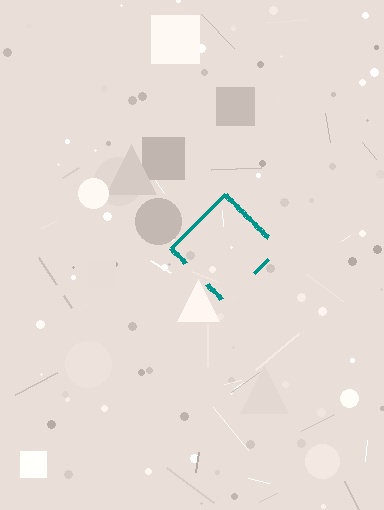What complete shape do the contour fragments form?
The contour fragments form a diamond.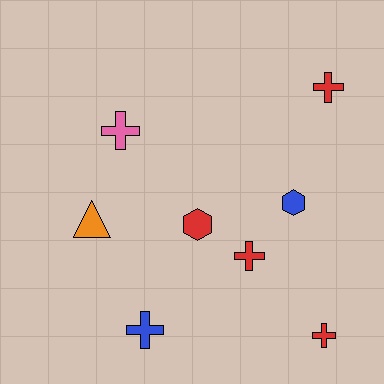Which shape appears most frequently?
Cross, with 5 objects.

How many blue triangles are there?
There are no blue triangles.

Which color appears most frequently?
Red, with 4 objects.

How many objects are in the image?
There are 8 objects.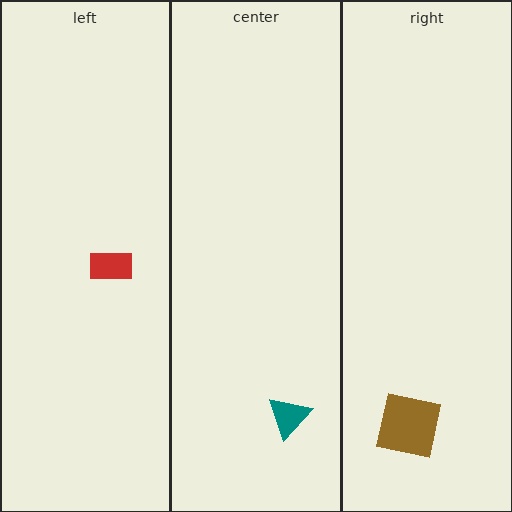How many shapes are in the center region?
1.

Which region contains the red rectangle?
The left region.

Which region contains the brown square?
The right region.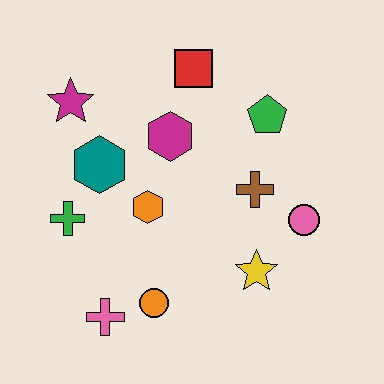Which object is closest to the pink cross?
The orange circle is closest to the pink cross.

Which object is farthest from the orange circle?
The red square is farthest from the orange circle.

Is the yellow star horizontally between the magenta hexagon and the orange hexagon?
No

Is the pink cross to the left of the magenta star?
No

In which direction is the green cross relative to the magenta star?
The green cross is below the magenta star.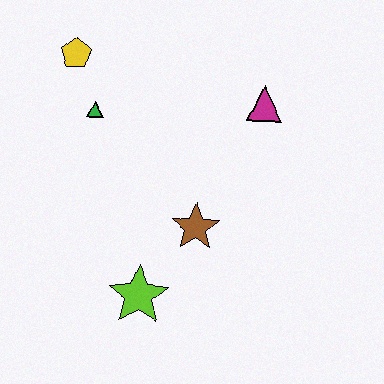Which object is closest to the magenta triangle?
The brown star is closest to the magenta triangle.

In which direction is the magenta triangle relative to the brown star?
The magenta triangle is above the brown star.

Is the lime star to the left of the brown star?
Yes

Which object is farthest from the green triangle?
The lime star is farthest from the green triangle.